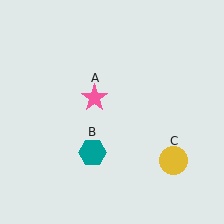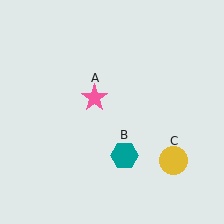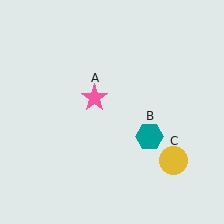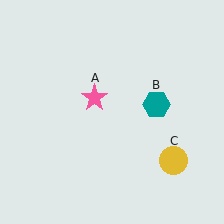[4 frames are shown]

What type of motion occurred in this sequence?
The teal hexagon (object B) rotated counterclockwise around the center of the scene.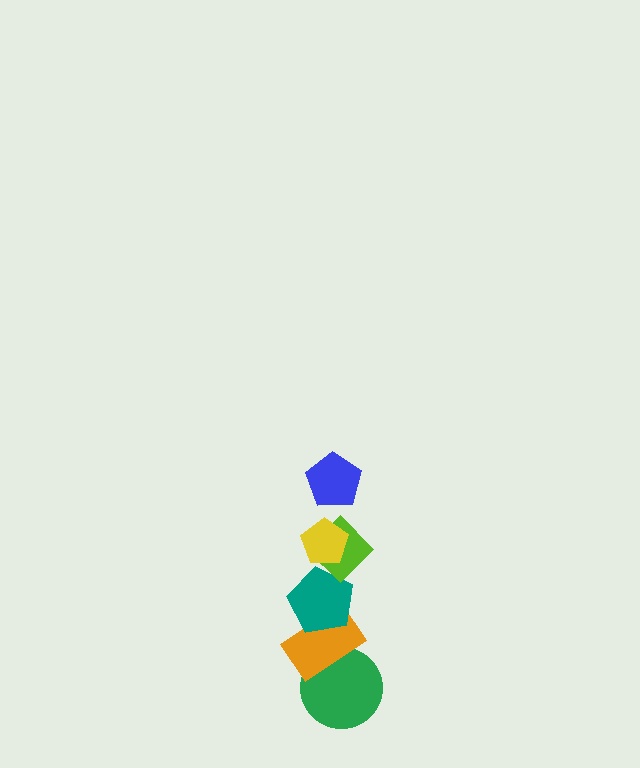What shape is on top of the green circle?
The orange rectangle is on top of the green circle.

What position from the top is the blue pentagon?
The blue pentagon is 1st from the top.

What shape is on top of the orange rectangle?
The teal pentagon is on top of the orange rectangle.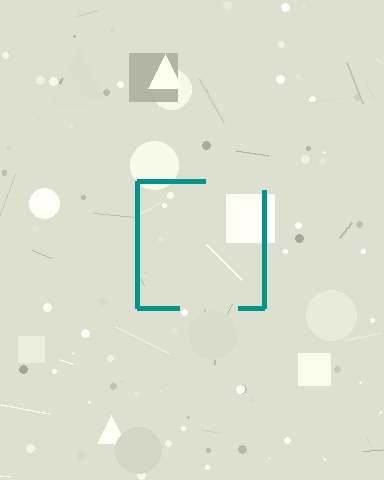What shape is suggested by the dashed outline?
The dashed outline suggests a square.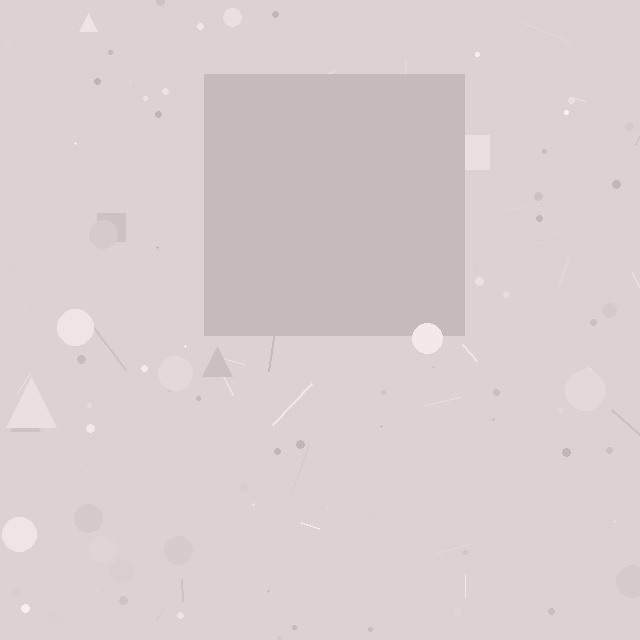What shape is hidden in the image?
A square is hidden in the image.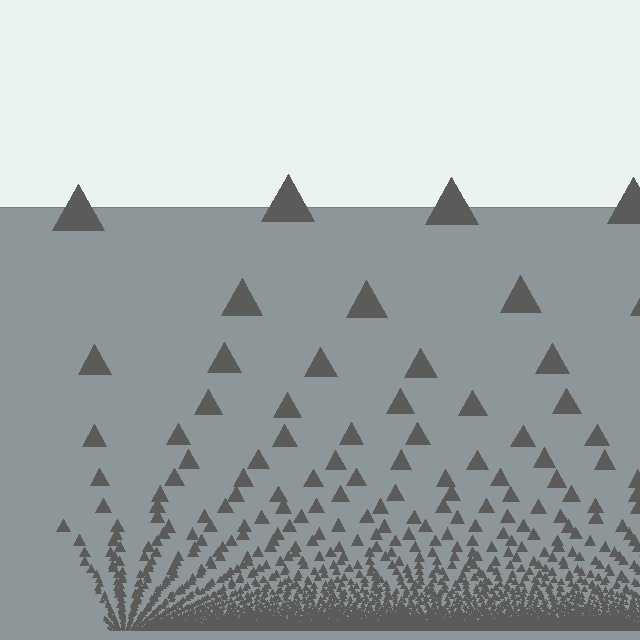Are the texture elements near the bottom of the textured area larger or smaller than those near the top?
Smaller. The gradient is inverted — elements near the bottom are smaller and denser.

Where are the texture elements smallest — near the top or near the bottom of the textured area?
Near the bottom.